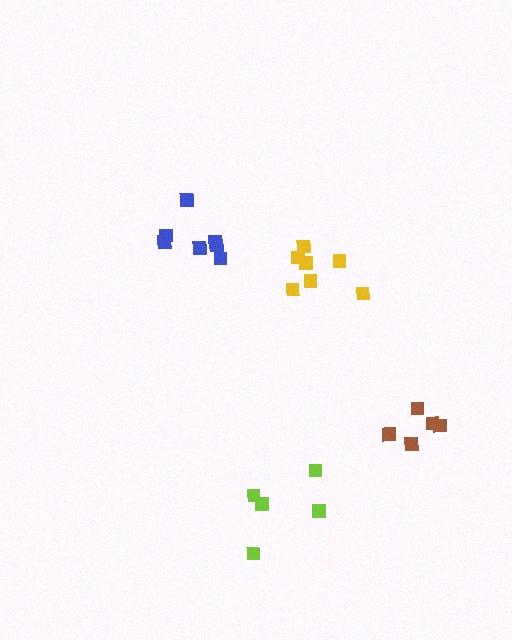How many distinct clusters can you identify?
There are 4 distinct clusters.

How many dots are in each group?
Group 1: 5 dots, Group 2: 5 dots, Group 3: 7 dots, Group 4: 7 dots (24 total).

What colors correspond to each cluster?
The clusters are colored: brown, lime, yellow, blue.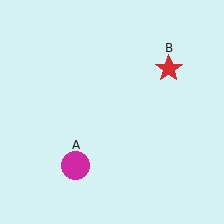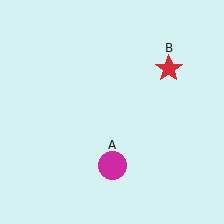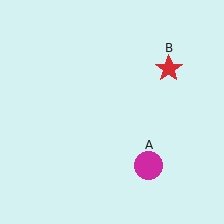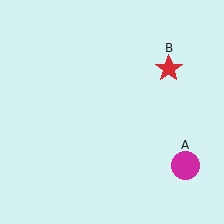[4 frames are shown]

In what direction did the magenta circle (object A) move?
The magenta circle (object A) moved right.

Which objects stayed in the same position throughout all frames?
Red star (object B) remained stationary.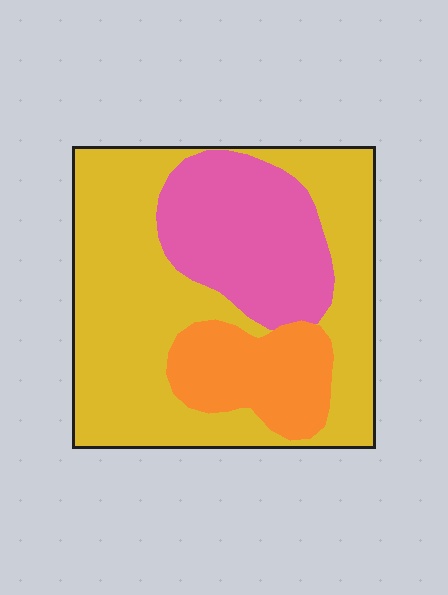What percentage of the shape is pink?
Pink takes up about one quarter (1/4) of the shape.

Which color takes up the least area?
Orange, at roughly 15%.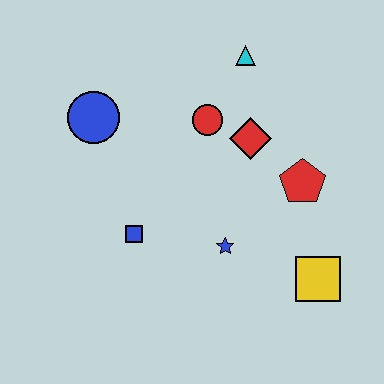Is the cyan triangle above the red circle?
Yes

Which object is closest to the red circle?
The red diamond is closest to the red circle.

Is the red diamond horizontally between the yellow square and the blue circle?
Yes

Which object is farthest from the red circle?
The yellow square is farthest from the red circle.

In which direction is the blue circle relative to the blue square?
The blue circle is above the blue square.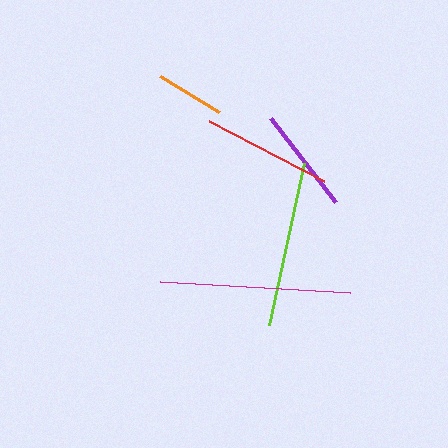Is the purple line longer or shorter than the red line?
The red line is longer than the purple line.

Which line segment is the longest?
The magenta line is the longest at approximately 191 pixels.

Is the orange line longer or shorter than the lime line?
The lime line is longer than the orange line.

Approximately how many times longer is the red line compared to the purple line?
The red line is approximately 1.2 times the length of the purple line.